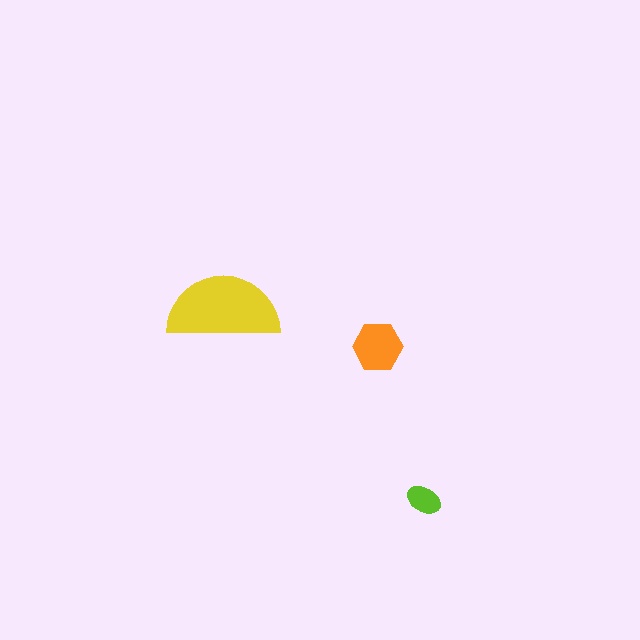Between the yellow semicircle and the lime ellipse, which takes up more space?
The yellow semicircle.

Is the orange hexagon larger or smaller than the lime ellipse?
Larger.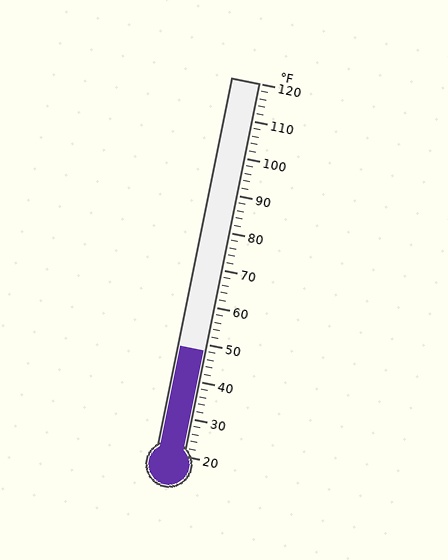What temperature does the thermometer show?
The thermometer shows approximately 48°F.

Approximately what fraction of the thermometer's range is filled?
The thermometer is filled to approximately 30% of its range.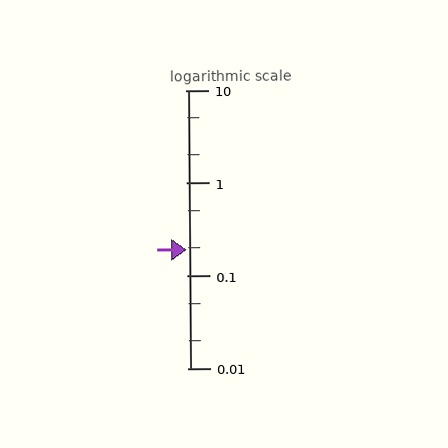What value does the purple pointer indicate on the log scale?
The pointer indicates approximately 0.19.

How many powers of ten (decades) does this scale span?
The scale spans 3 decades, from 0.01 to 10.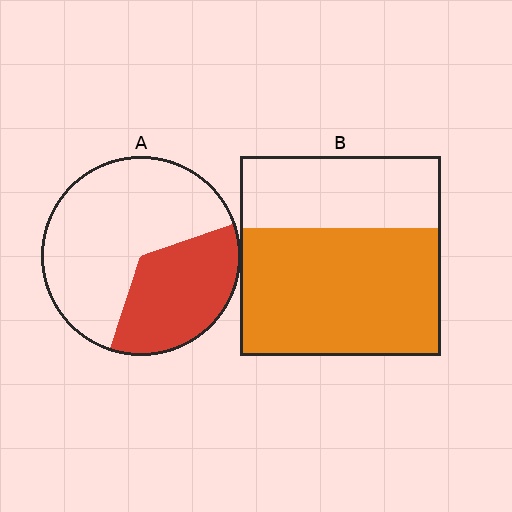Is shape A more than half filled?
No.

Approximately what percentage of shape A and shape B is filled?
A is approximately 35% and B is approximately 65%.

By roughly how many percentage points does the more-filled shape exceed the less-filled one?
By roughly 30 percentage points (B over A).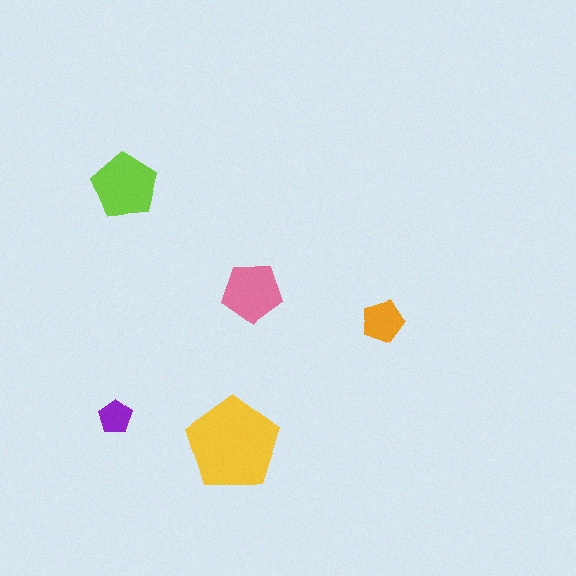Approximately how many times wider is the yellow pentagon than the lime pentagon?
About 1.5 times wider.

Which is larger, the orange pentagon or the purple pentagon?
The orange one.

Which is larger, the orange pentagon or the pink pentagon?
The pink one.